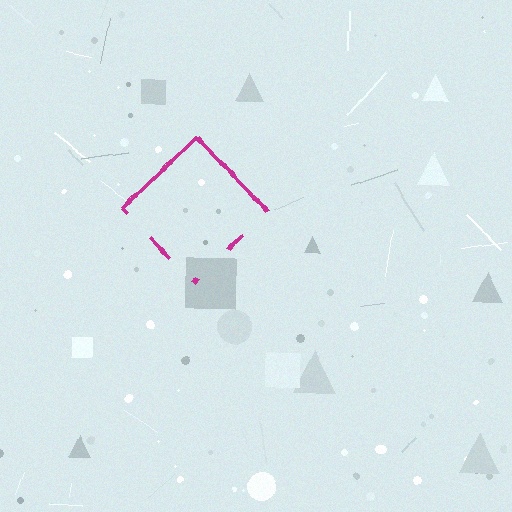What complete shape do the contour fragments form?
The contour fragments form a diamond.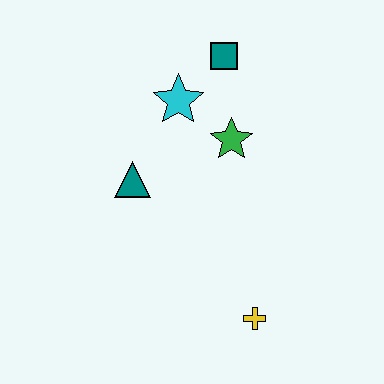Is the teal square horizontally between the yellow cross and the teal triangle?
Yes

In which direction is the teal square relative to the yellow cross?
The teal square is above the yellow cross.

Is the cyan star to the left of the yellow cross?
Yes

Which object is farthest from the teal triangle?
The yellow cross is farthest from the teal triangle.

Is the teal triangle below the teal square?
Yes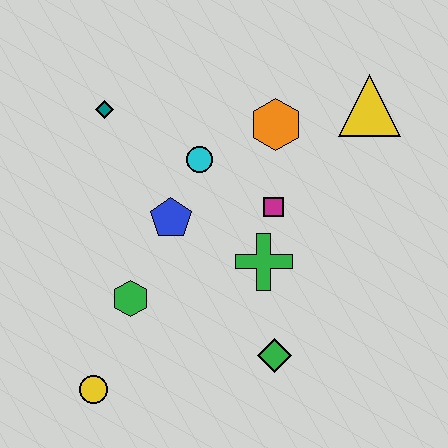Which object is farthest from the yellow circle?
The yellow triangle is farthest from the yellow circle.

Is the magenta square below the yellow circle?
No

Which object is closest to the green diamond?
The green cross is closest to the green diamond.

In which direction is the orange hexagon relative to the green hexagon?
The orange hexagon is above the green hexagon.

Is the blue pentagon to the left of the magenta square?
Yes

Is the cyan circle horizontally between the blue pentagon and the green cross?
Yes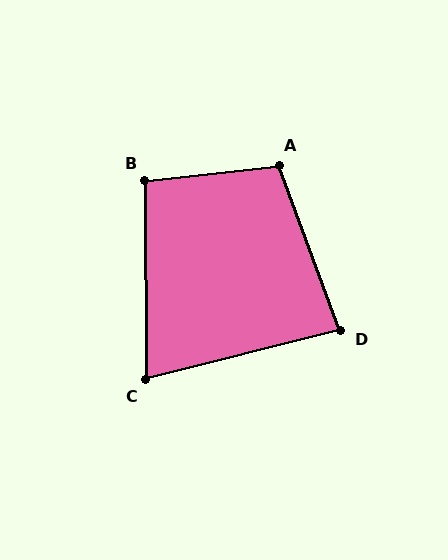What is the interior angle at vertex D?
Approximately 84 degrees (acute).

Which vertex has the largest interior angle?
A, at approximately 104 degrees.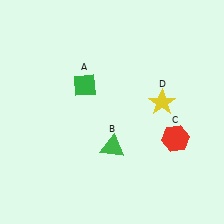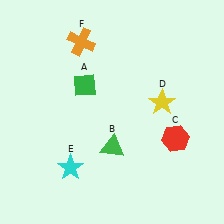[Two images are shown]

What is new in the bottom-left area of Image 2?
A cyan star (E) was added in the bottom-left area of Image 2.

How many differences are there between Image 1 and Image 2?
There are 2 differences between the two images.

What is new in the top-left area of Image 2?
An orange cross (F) was added in the top-left area of Image 2.